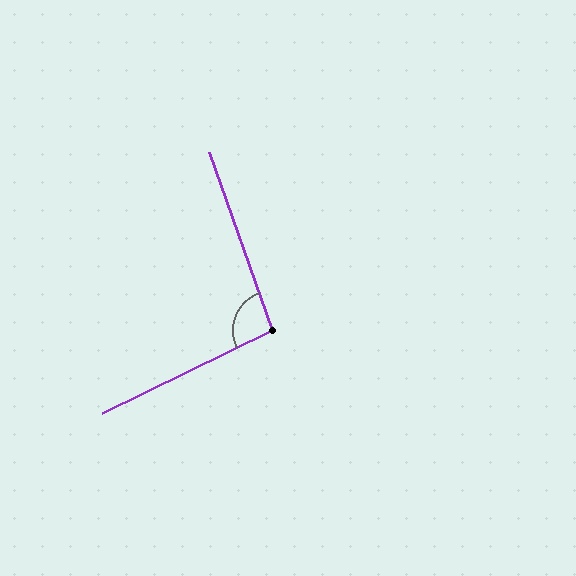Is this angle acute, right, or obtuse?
It is obtuse.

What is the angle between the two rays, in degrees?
Approximately 96 degrees.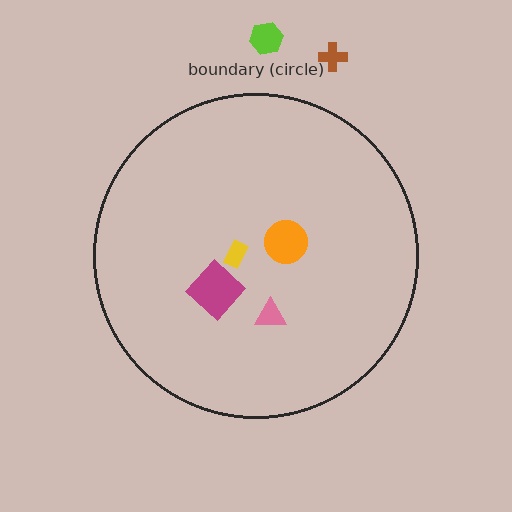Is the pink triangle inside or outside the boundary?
Inside.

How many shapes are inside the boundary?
4 inside, 2 outside.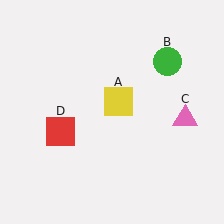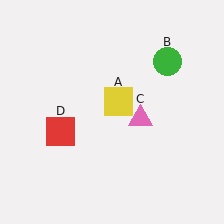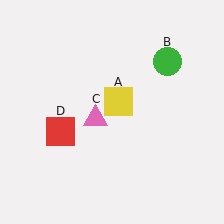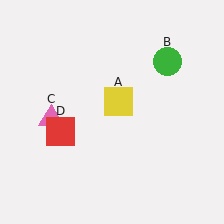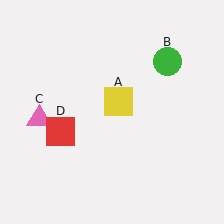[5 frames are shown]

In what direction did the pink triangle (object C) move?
The pink triangle (object C) moved left.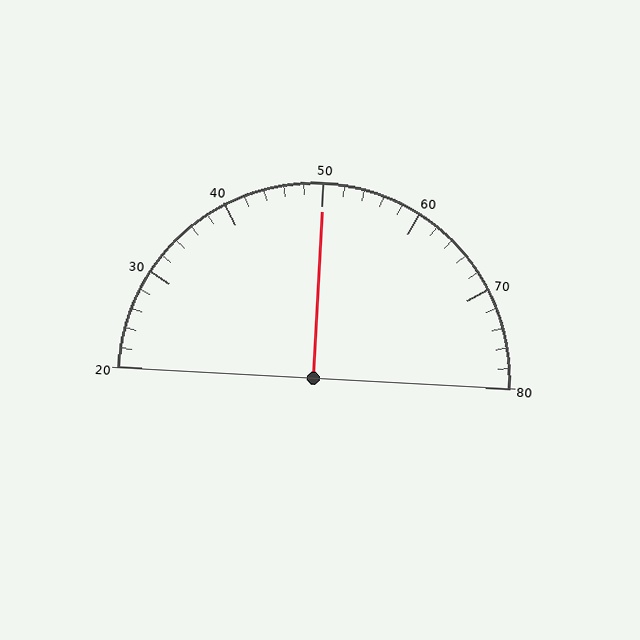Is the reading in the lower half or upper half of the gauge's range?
The reading is in the upper half of the range (20 to 80).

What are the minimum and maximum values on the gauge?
The gauge ranges from 20 to 80.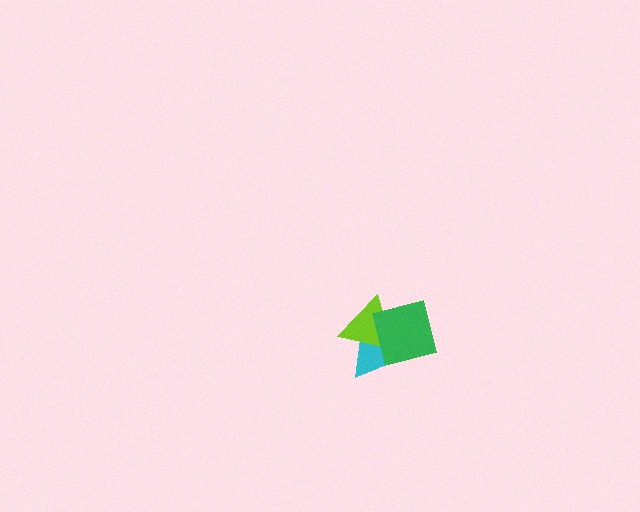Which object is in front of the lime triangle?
The green square is in front of the lime triangle.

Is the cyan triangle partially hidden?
Yes, it is partially covered by another shape.